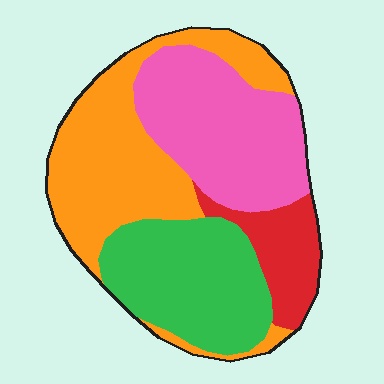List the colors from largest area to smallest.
From largest to smallest: orange, pink, green, red.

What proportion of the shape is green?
Green covers 26% of the shape.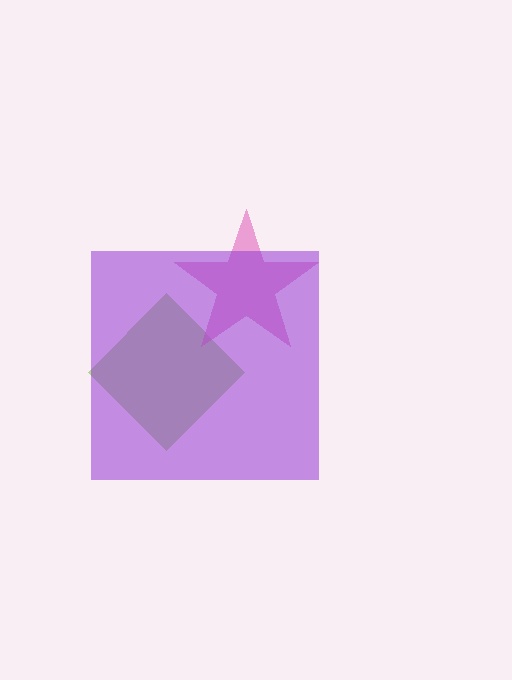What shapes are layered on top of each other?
The layered shapes are: a lime diamond, a pink star, a purple square.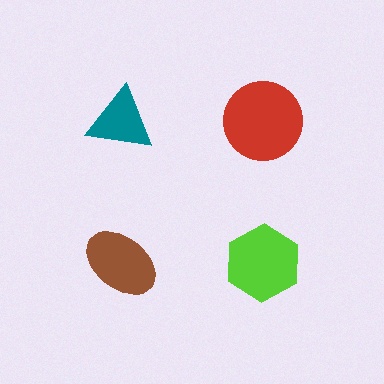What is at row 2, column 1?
A brown ellipse.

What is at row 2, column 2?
A lime hexagon.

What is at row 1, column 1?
A teal triangle.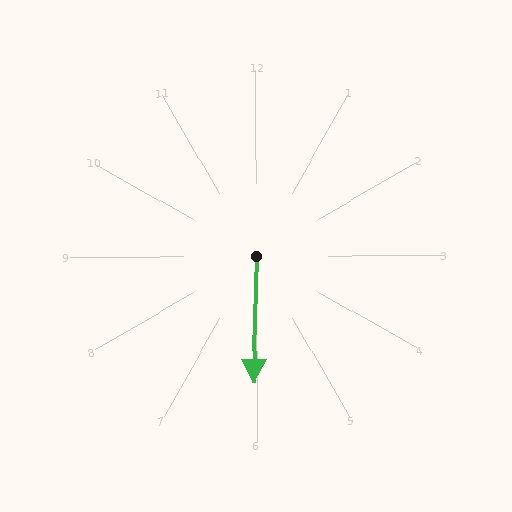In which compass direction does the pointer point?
South.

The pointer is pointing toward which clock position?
Roughly 6 o'clock.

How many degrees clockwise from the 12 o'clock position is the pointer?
Approximately 182 degrees.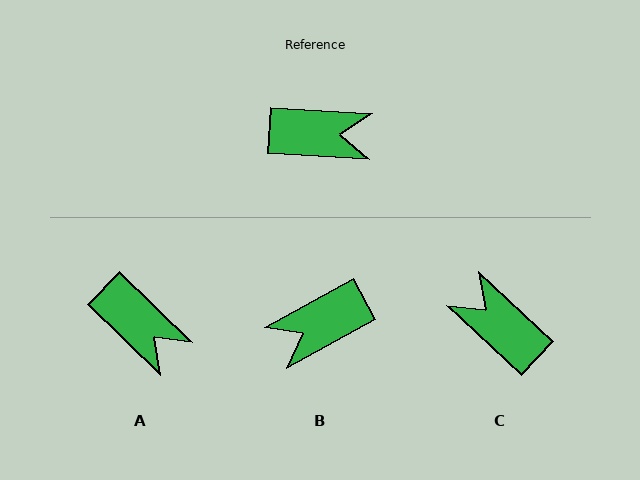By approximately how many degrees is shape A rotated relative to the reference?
Approximately 41 degrees clockwise.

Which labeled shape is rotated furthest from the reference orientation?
B, about 148 degrees away.